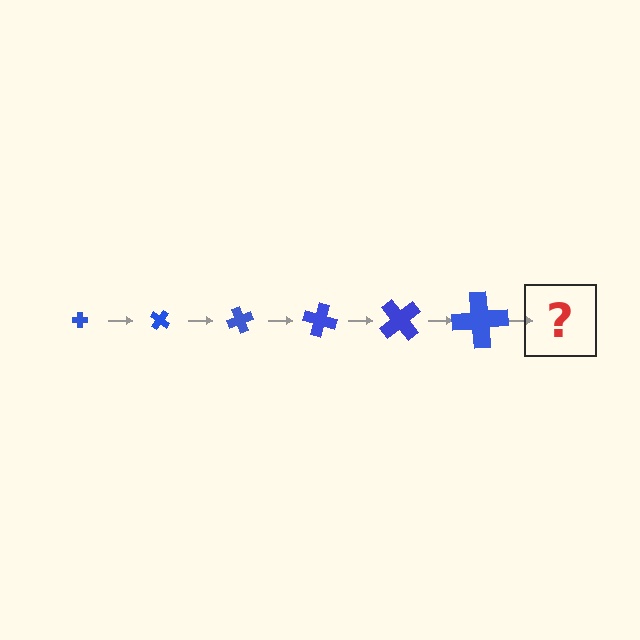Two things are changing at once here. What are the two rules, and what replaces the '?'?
The two rules are that the cross grows larger each step and it rotates 35 degrees each step. The '?' should be a cross, larger than the previous one and rotated 210 degrees from the start.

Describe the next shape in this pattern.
It should be a cross, larger than the previous one and rotated 210 degrees from the start.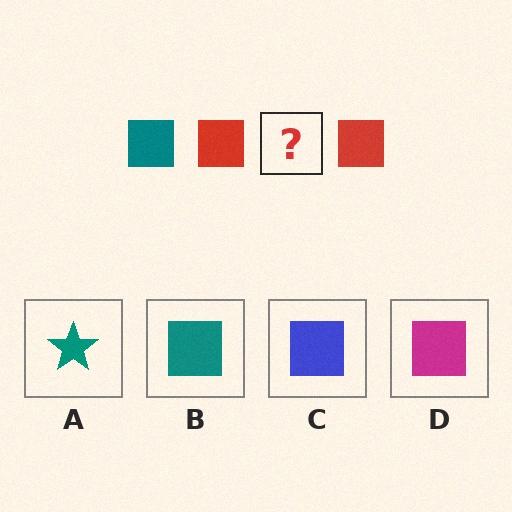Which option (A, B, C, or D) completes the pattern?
B.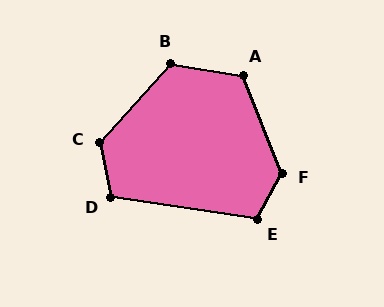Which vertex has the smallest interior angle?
D, at approximately 109 degrees.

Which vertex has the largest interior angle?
F, at approximately 129 degrees.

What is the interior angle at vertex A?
Approximately 122 degrees (obtuse).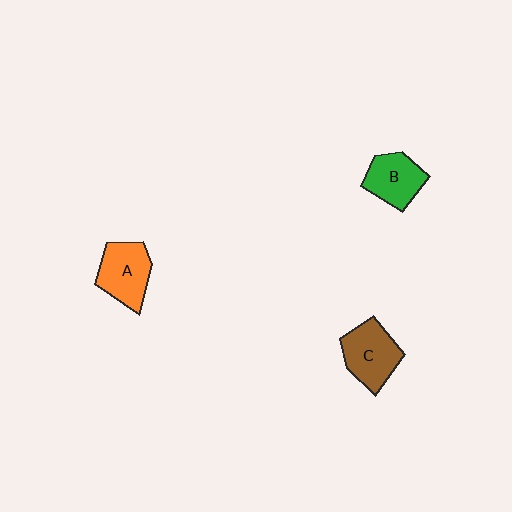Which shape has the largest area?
Shape C (brown).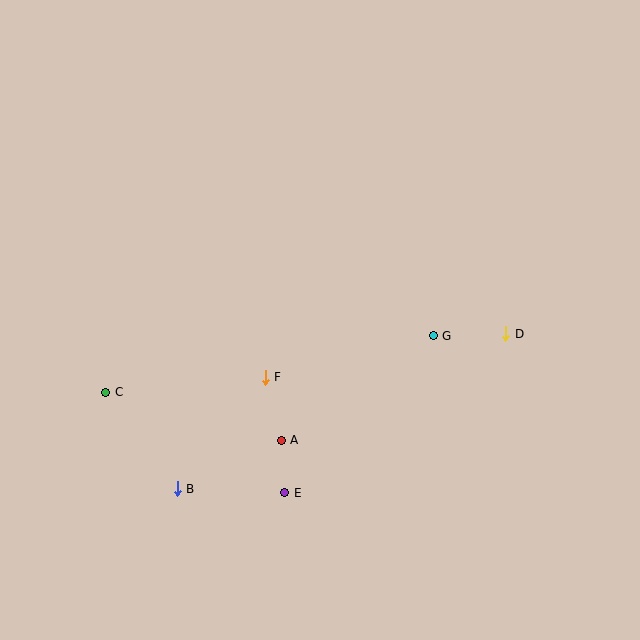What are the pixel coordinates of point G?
Point G is at (433, 336).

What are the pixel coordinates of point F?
Point F is at (265, 377).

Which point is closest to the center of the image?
Point F at (265, 377) is closest to the center.